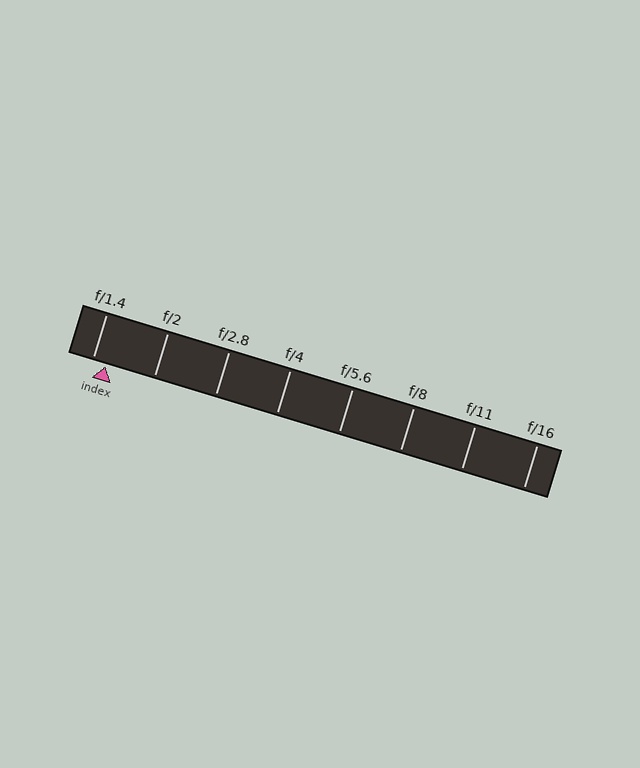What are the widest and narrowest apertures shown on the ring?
The widest aperture shown is f/1.4 and the narrowest is f/16.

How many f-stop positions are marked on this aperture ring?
There are 8 f-stop positions marked.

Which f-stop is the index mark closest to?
The index mark is closest to f/1.4.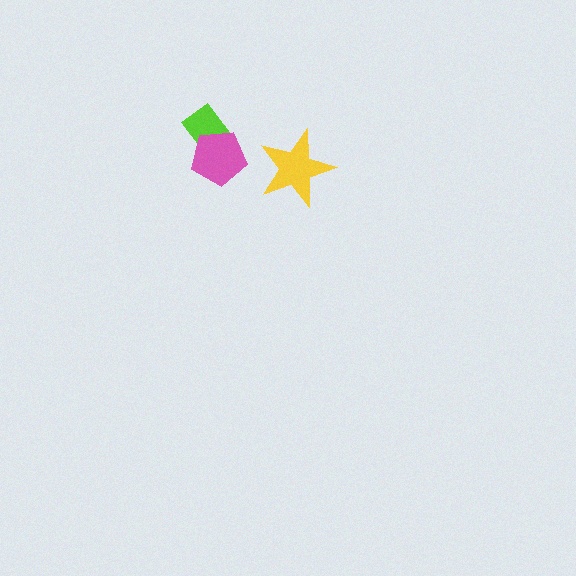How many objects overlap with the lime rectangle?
1 object overlaps with the lime rectangle.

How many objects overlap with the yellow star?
0 objects overlap with the yellow star.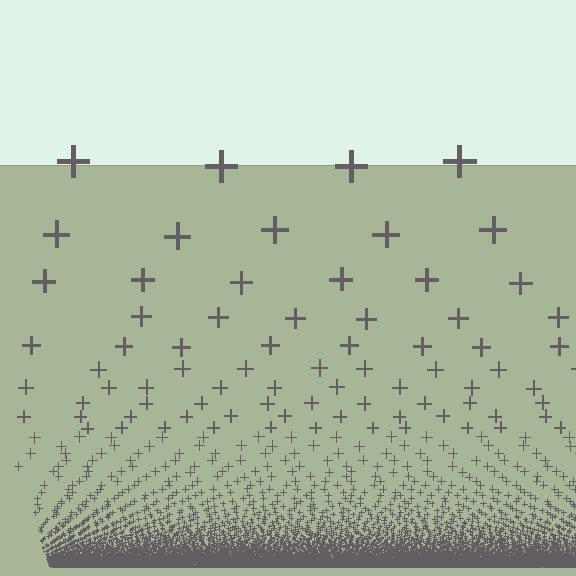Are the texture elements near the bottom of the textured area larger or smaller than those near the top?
Smaller. The gradient is inverted — elements near the bottom are smaller and denser.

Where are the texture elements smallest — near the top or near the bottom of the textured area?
Near the bottom.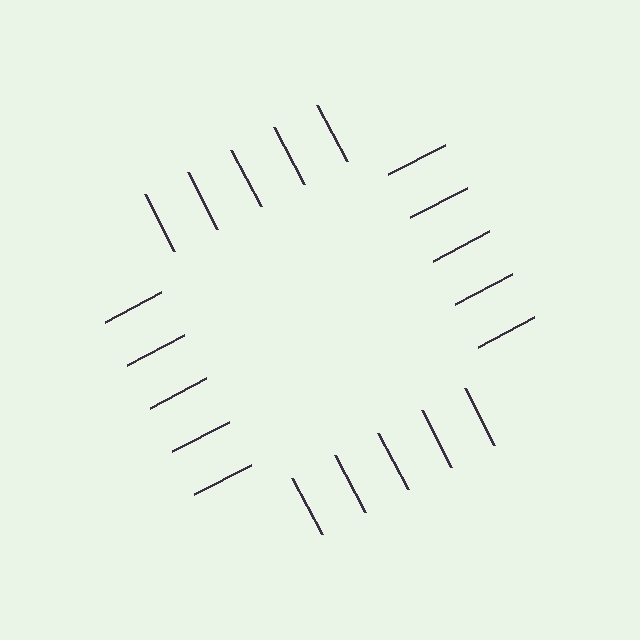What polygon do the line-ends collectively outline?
An illusory square — the line segments terminate on its edges but no continuous stroke is drawn.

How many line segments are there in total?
20 — 5 along each of the 4 edges.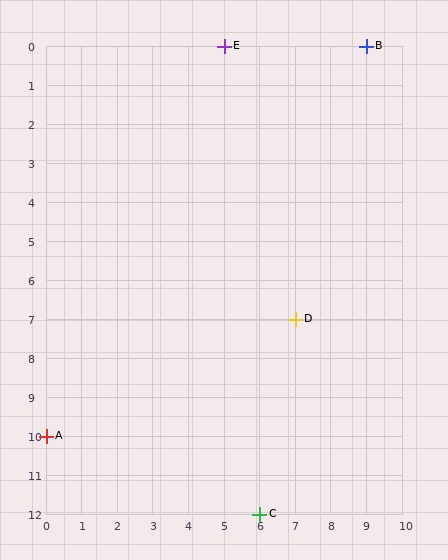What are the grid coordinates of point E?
Point E is at grid coordinates (5, 0).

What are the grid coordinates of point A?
Point A is at grid coordinates (0, 10).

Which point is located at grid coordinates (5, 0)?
Point E is at (5, 0).